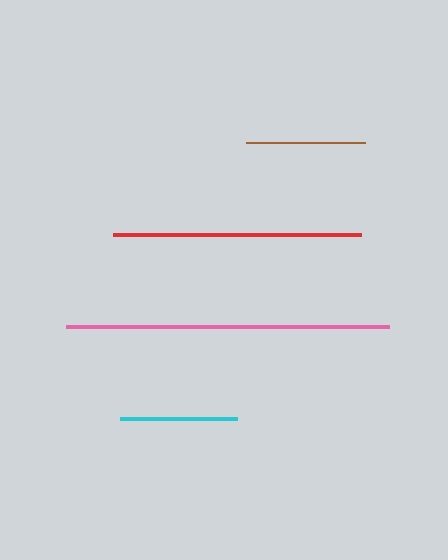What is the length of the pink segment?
The pink segment is approximately 323 pixels long.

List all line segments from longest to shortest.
From longest to shortest: pink, red, brown, cyan.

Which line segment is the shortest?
The cyan line is the shortest at approximately 117 pixels.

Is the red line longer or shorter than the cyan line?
The red line is longer than the cyan line.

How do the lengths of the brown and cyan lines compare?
The brown and cyan lines are approximately the same length.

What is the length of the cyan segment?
The cyan segment is approximately 117 pixels long.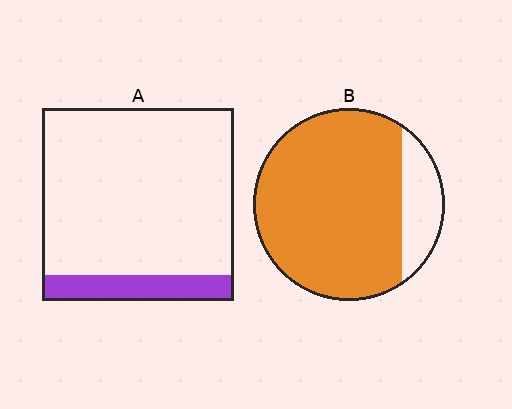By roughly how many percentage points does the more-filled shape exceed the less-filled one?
By roughly 70 percentage points (B over A).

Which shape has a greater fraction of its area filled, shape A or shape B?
Shape B.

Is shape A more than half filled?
No.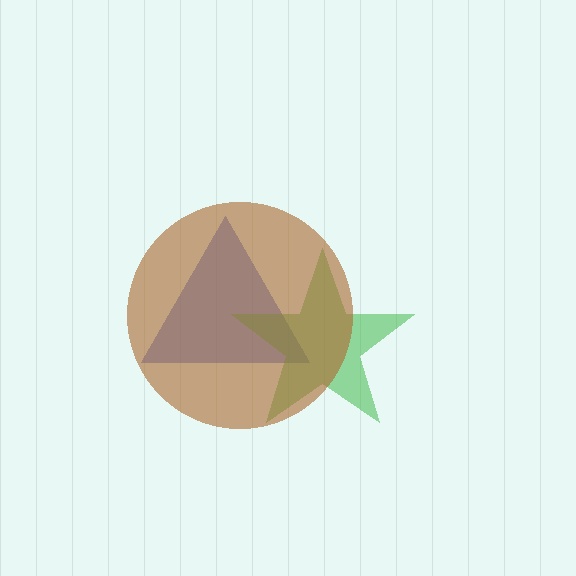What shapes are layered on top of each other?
The layered shapes are: a blue triangle, a green star, a brown circle.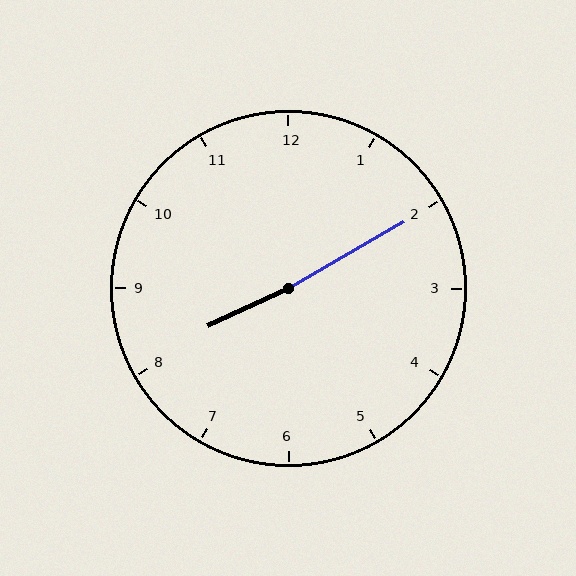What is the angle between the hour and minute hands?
Approximately 175 degrees.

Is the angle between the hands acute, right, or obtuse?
It is obtuse.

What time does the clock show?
8:10.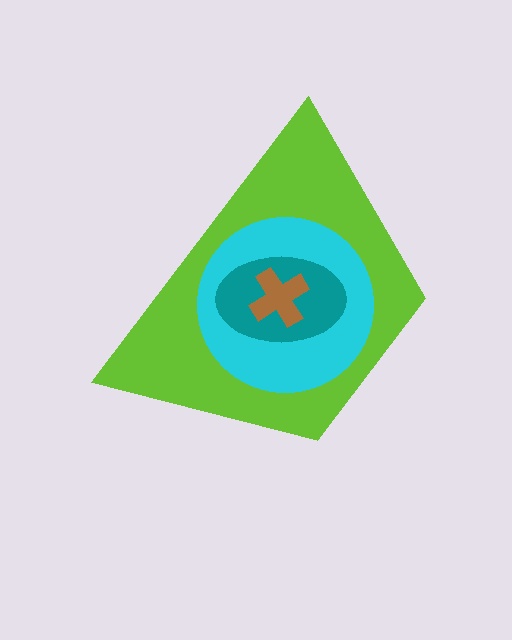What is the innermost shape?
The brown cross.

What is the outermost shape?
The lime trapezoid.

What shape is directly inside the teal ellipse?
The brown cross.